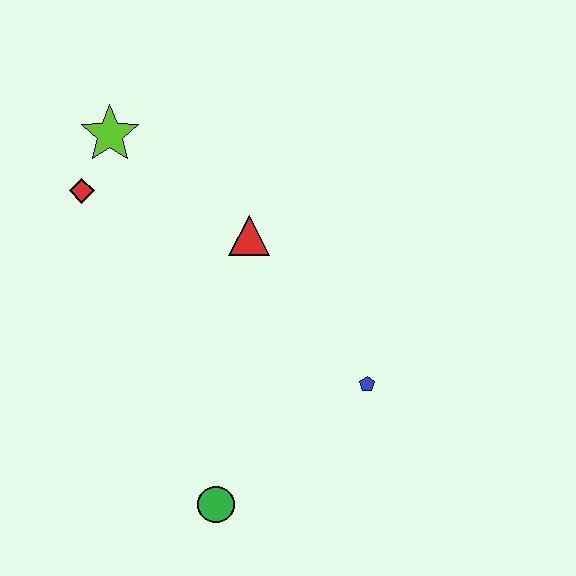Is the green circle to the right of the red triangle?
No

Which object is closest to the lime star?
The red diamond is closest to the lime star.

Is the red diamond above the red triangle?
Yes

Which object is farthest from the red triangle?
The green circle is farthest from the red triangle.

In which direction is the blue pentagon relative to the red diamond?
The blue pentagon is to the right of the red diamond.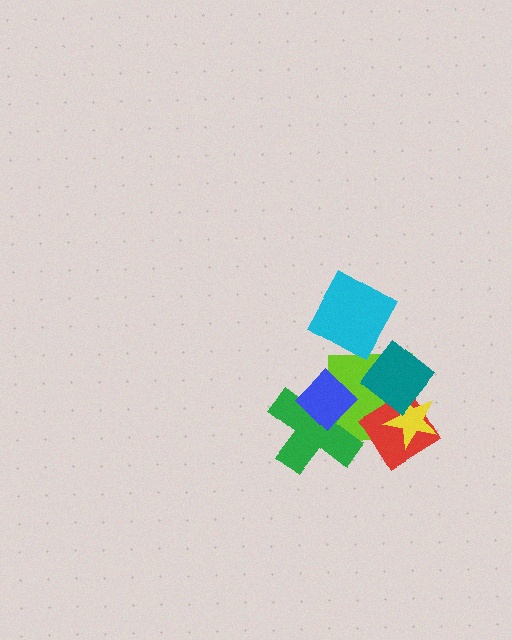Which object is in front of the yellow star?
The teal diamond is in front of the yellow star.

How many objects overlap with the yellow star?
3 objects overlap with the yellow star.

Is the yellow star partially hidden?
Yes, it is partially covered by another shape.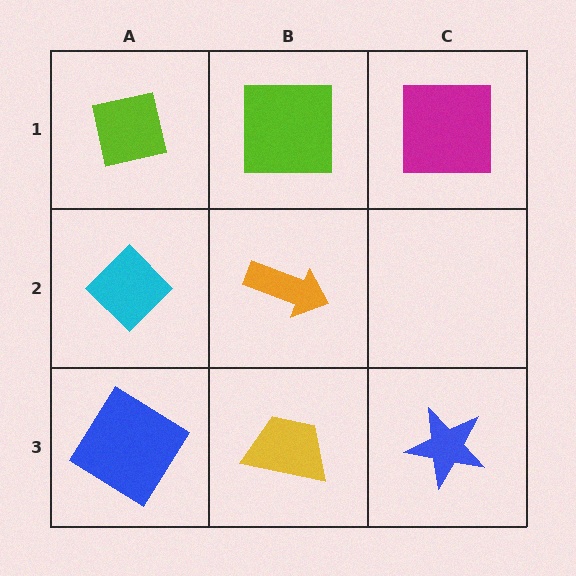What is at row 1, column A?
A lime square.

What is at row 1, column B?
A lime square.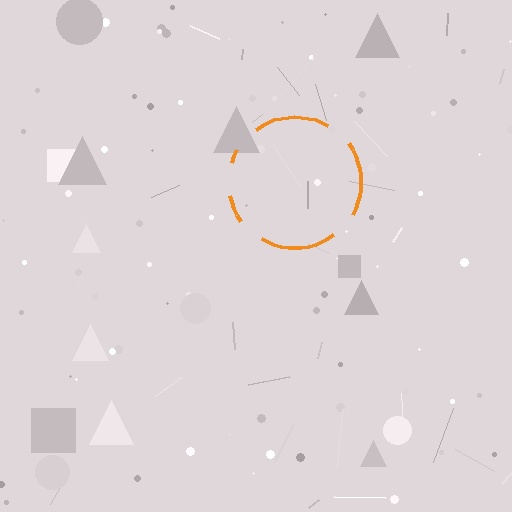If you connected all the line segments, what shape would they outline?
They would outline a circle.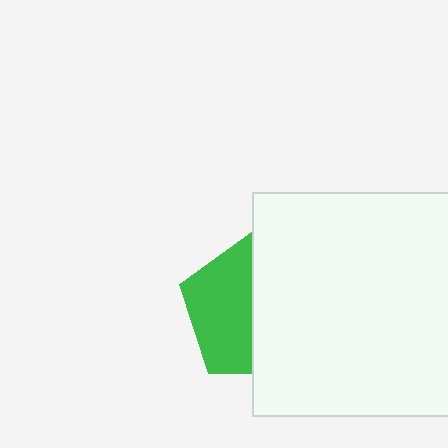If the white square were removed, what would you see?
You would see the complete green pentagon.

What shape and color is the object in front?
The object in front is a white square.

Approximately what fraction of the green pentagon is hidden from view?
Roughly 54% of the green pentagon is hidden behind the white square.